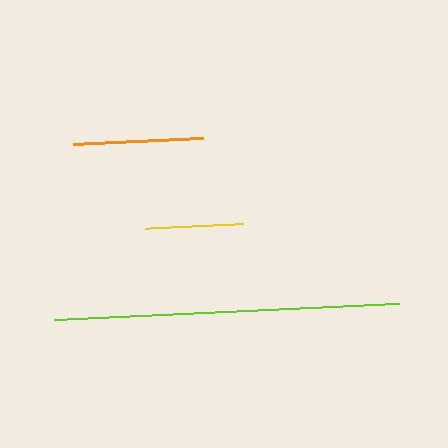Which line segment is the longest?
The lime line is the longest at approximately 345 pixels.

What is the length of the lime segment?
The lime segment is approximately 345 pixels long.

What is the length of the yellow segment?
The yellow segment is approximately 98 pixels long.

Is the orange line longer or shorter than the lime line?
The lime line is longer than the orange line.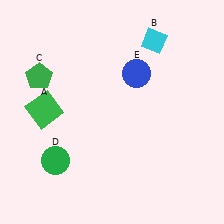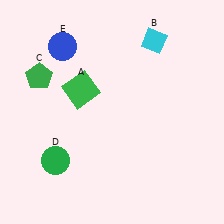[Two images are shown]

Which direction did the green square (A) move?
The green square (A) moved right.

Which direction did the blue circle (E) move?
The blue circle (E) moved left.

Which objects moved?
The objects that moved are: the green square (A), the blue circle (E).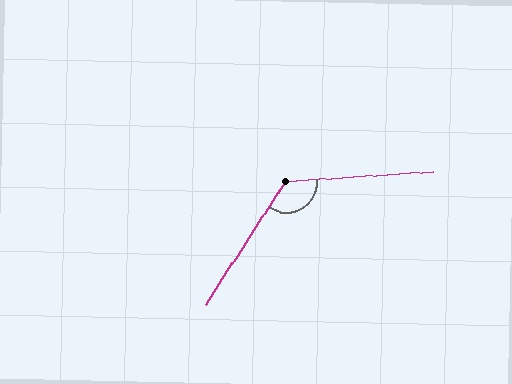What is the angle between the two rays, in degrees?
Approximately 127 degrees.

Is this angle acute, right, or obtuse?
It is obtuse.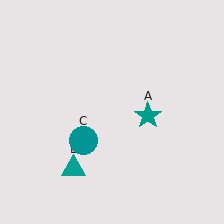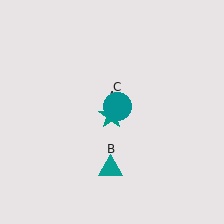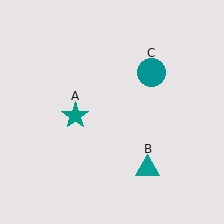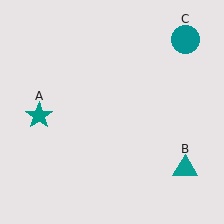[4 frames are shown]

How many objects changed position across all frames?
3 objects changed position: teal star (object A), teal triangle (object B), teal circle (object C).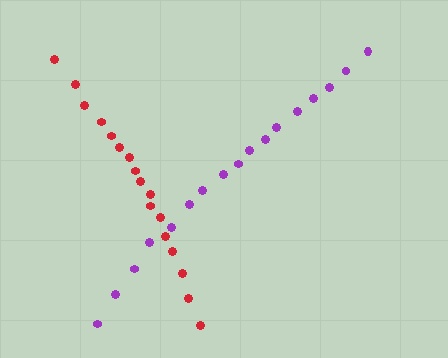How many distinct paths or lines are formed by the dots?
There are 2 distinct paths.